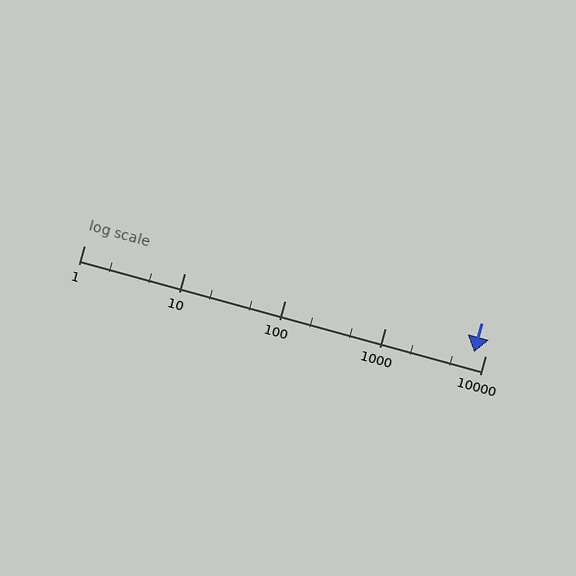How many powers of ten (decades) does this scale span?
The scale spans 4 decades, from 1 to 10000.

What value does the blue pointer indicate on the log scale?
The pointer indicates approximately 7700.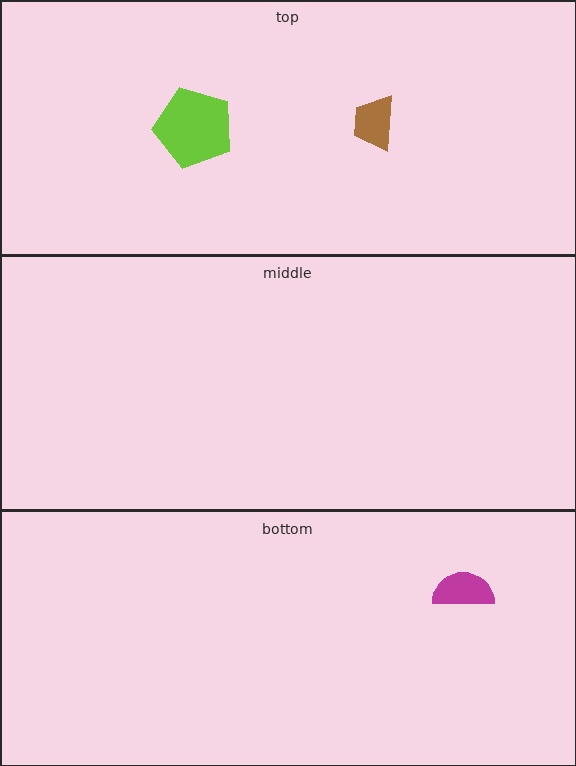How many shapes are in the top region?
2.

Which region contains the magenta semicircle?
The bottom region.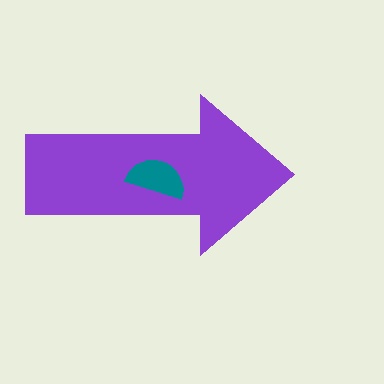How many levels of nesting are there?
2.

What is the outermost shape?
The purple arrow.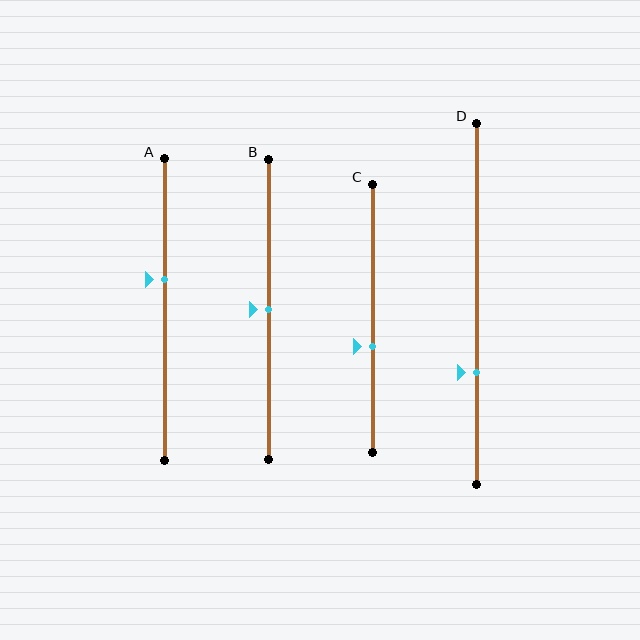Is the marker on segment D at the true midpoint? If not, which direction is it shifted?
No, the marker on segment D is shifted downward by about 19% of the segment length.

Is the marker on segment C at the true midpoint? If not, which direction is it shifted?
No, the marker on segment C is shifted downward by about 11% of the segment length.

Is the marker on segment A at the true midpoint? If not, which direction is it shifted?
No, the marker on segment A is shifted upward by about 10% of the segment length.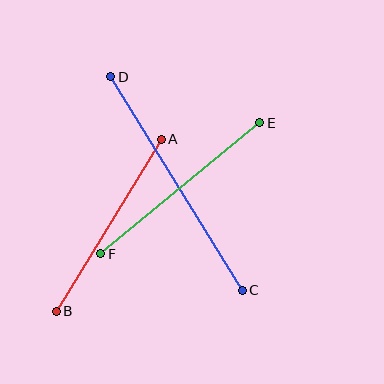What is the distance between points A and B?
The distance is approximately 201 pixels.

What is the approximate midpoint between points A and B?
The midpoint is at approximately (109, 225) pixels.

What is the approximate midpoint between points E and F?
The midpoint is at approximately (180, 188) pixels.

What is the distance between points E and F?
The distance is approximately 206 pixels.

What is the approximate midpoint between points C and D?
The midpoint is at approximately (177, 184) pixels.